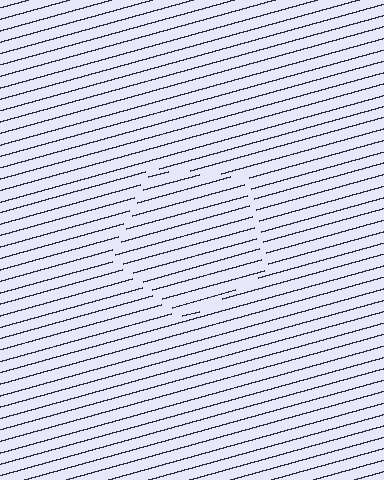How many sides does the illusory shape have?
5 sides — the line-ends trace a pentagon.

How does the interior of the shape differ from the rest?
The interior of the shape contains the same grating, shifted by half a period — the contour is defined by the phase discontinuity where line-ends from the inner and outer gratings abut.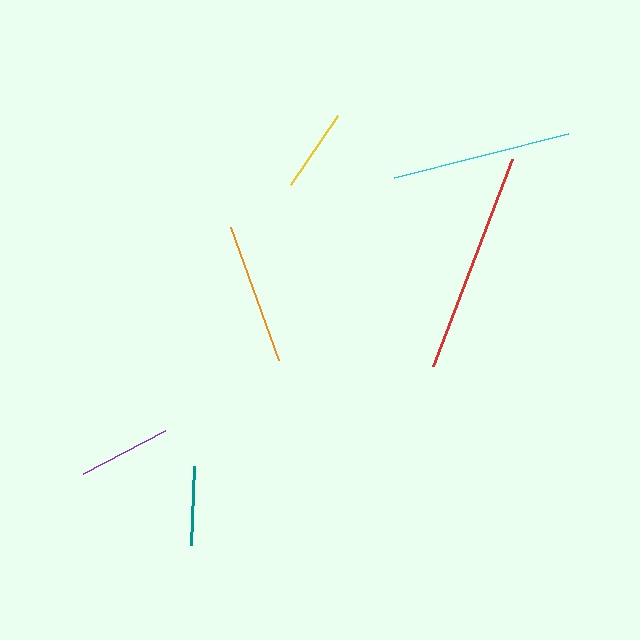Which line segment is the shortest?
The teal line is the shortest at approximately 79 pixels.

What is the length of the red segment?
The red segment is approximately 222 pixels long.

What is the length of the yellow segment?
The yellow segment is approximately 84 pixels long.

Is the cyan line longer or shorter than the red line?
The red line is longer than the cyan line.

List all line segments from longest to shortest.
From longest to shortest: red, cyan, orange, purple, yellow, teal.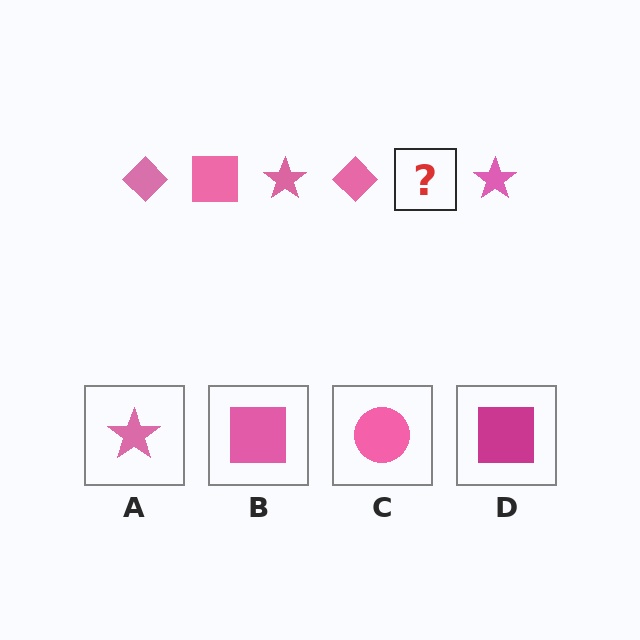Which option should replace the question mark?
Option B.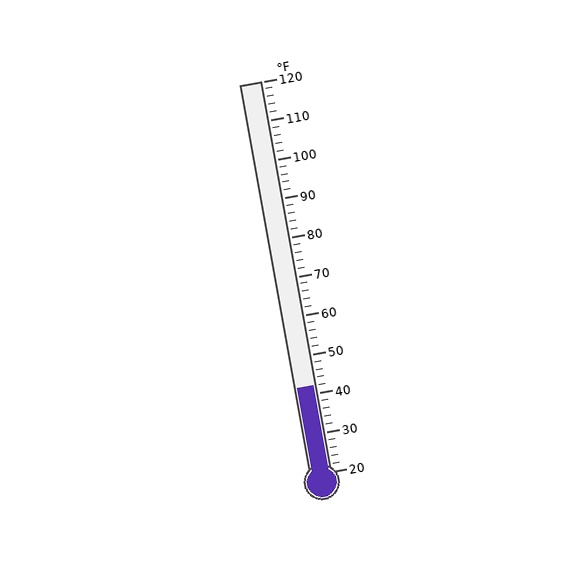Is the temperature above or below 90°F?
The temperature is below 90°F.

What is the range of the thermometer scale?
The thermometer scale ranges from 20°F to 120°F.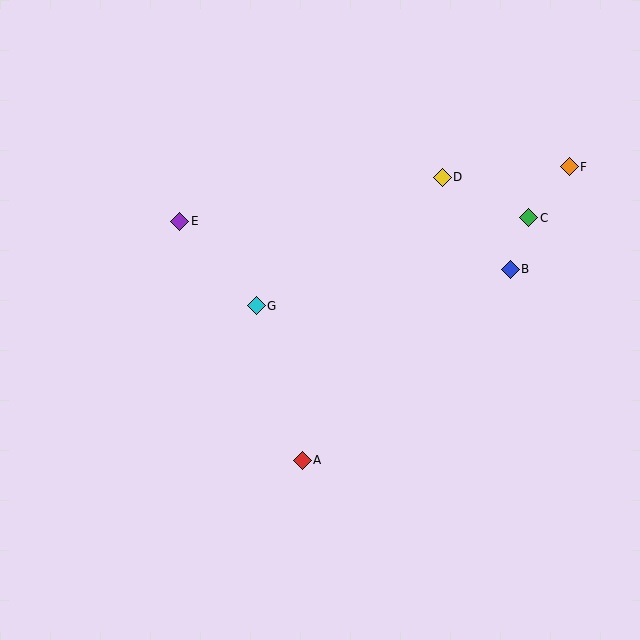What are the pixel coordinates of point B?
Point B is at (510, 269).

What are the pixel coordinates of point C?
Point C is at (529, 218).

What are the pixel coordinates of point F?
Point F is at (569, 167).